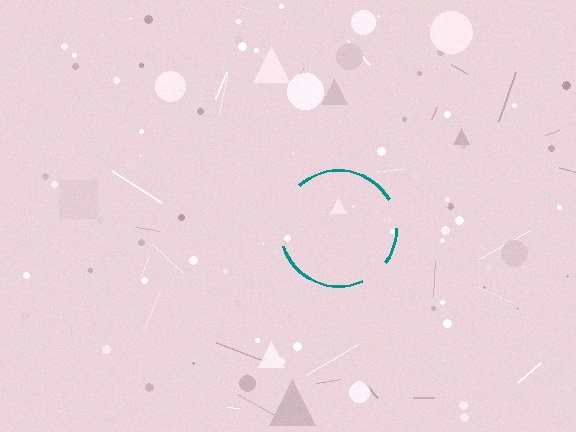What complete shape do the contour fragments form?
The contour fragments form a circle.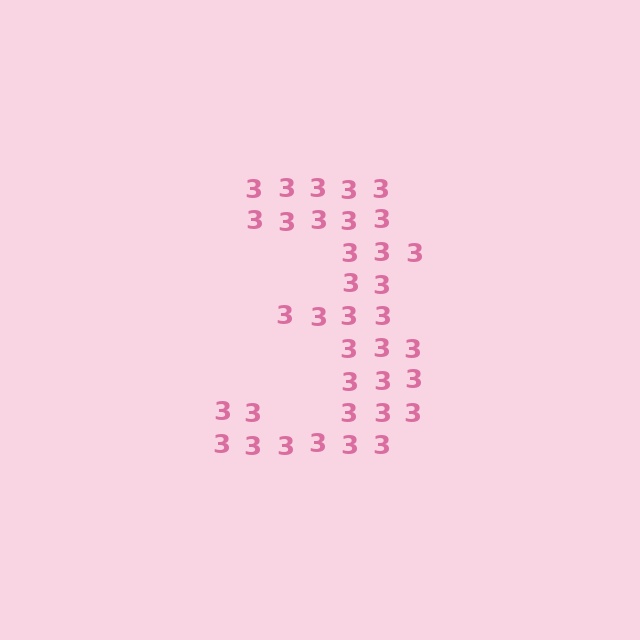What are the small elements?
The small elements are digit 3's.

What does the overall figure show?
The overall figure shows the digit 3.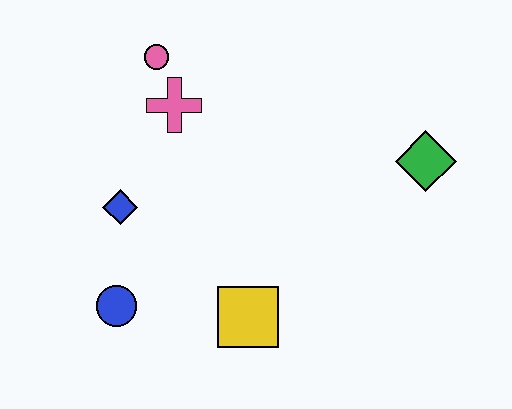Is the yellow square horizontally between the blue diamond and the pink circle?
No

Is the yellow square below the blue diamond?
Yes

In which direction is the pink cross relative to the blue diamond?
The pink cross is above the blue diamond.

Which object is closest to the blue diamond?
The blue circle is closest to the blue diamond.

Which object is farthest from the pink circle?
The green diamond is farthest from the pink circle.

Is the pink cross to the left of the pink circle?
No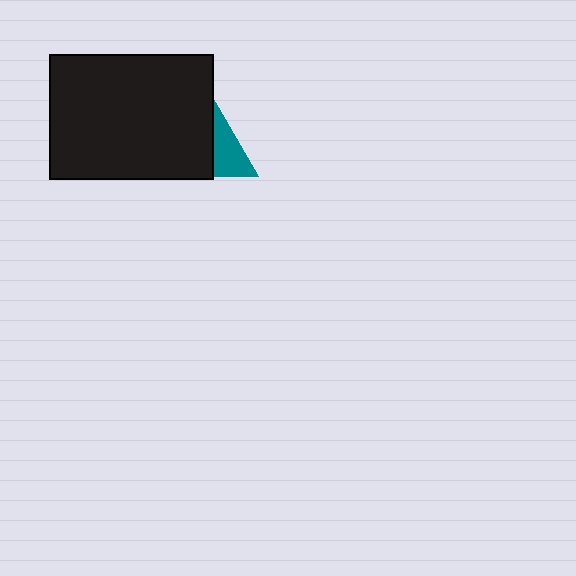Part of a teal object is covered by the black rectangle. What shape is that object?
It is a triangle.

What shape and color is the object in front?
The object in front is a black rectangle.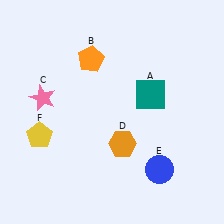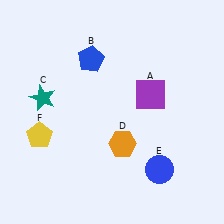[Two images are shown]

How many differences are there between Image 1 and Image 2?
There are 3 differences between the two images.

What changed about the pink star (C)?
In Image 1, C is pink. In Image 2, it changed to teal.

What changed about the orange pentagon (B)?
In Image 1, B is orange. In Image 2, it changed to blue.